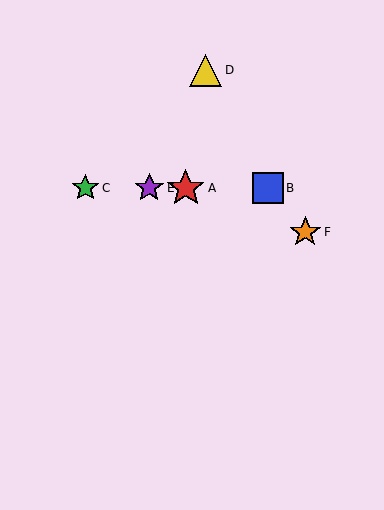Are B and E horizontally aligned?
Yes, both are at y≈188.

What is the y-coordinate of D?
Object D is at y≈70.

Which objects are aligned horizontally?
Objects A, B, C, E are aligned horizontally.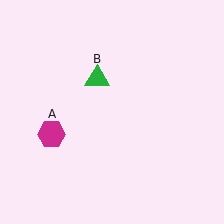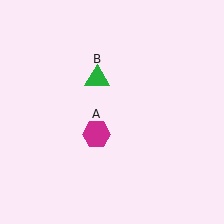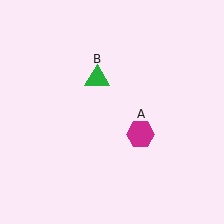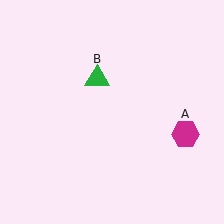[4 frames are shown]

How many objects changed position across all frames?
1 object changed position: magenta hexagon (object A).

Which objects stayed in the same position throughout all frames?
Green triangle (object B) remained stationary.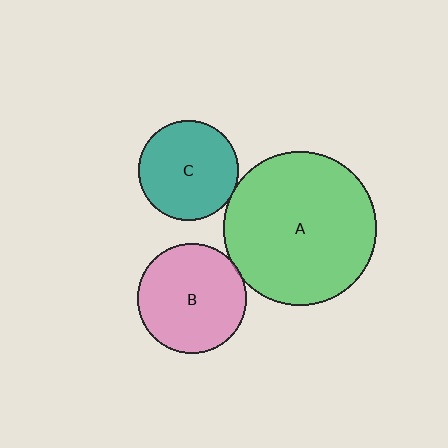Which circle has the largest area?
Circle A (green).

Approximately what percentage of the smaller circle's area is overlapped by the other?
Approximately 5%.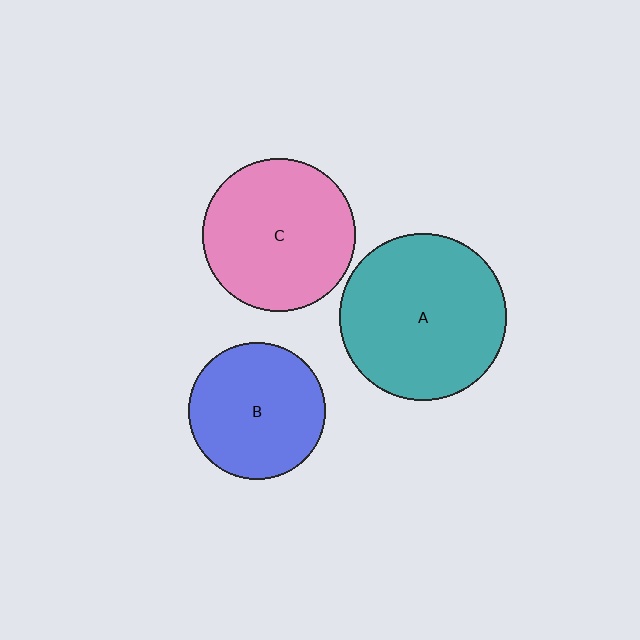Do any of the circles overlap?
No, none of the circles overlap.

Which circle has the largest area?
Circle A (teal).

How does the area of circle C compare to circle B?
Approximately 1.3 times.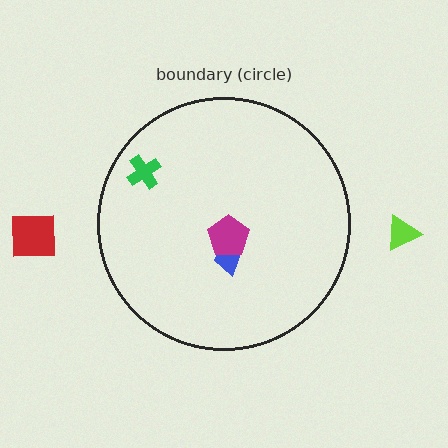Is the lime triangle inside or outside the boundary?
Outside.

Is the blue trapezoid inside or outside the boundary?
Inside.